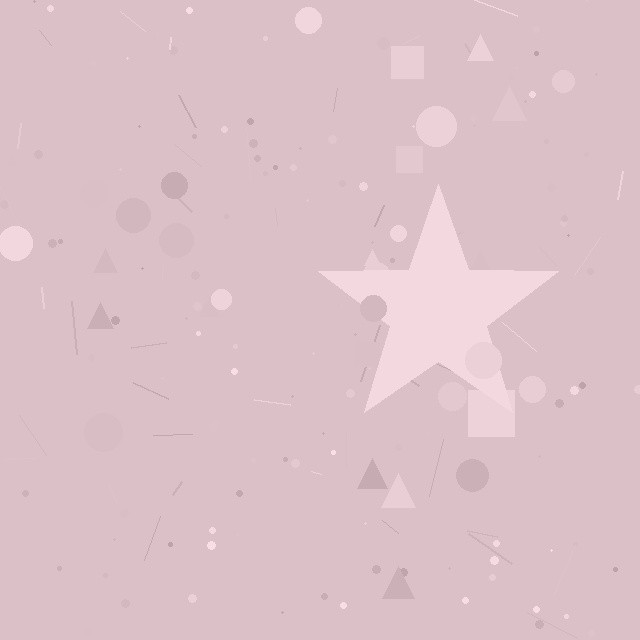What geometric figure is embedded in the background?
A star is embedded in the background.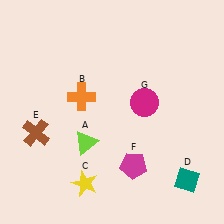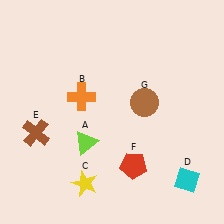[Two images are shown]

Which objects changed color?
D changed from teal to cyan. F changed from magenta to red. G changed from magenta to brown.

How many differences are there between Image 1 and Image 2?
There are 3 differences between the two images.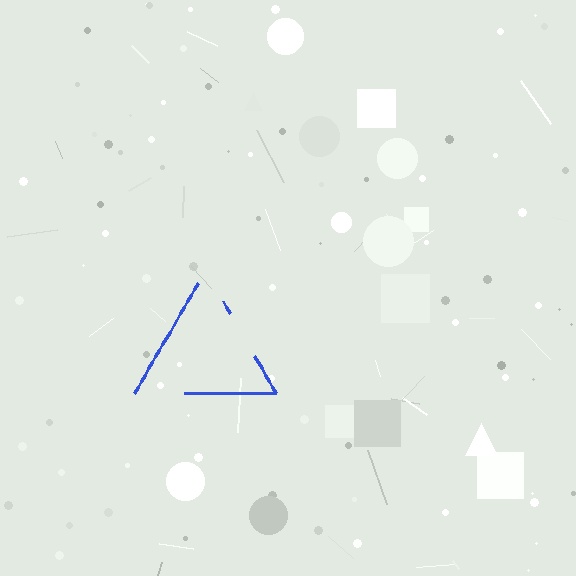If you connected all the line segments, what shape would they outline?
They would outline a triangle.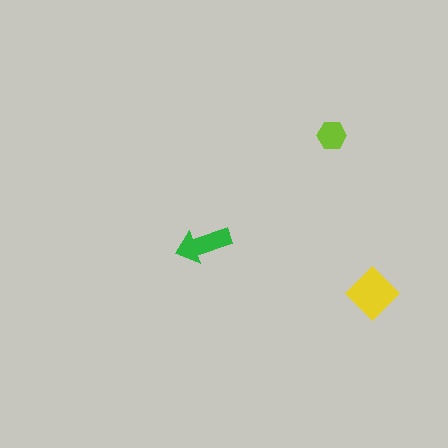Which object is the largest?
The yellow diamond.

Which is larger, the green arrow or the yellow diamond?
The yellow diamond.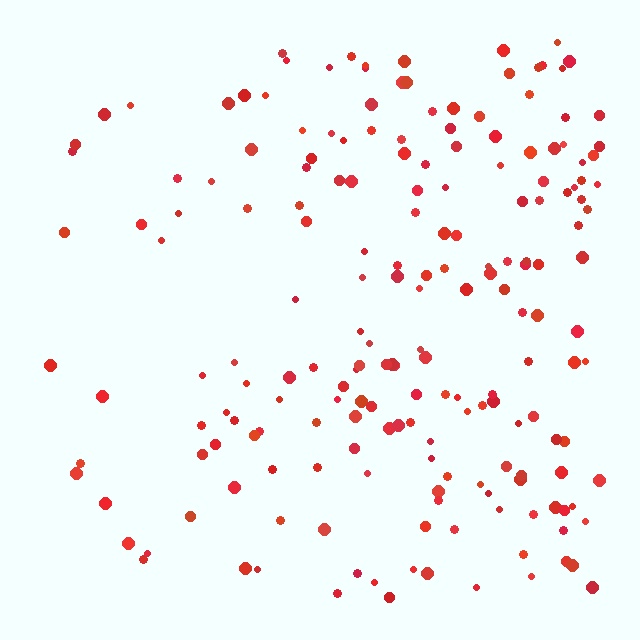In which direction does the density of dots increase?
From left to right, with the right side densest.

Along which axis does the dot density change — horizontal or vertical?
Horizontal.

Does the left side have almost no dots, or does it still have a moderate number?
Still a moderate number, just noticeably fewer than the right.